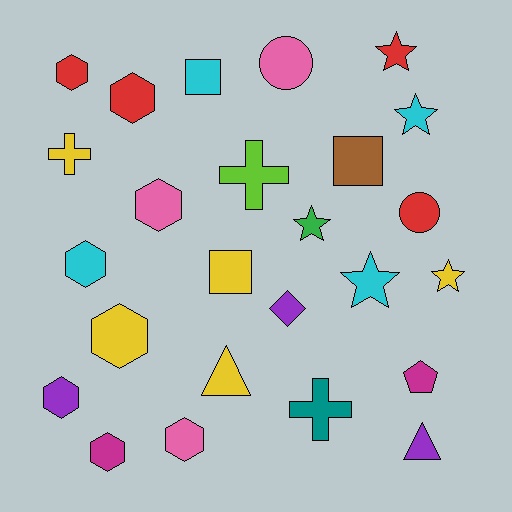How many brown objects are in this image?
There is 1 brown object.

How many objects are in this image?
There are 25 objects.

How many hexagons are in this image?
There are 8 hexagons.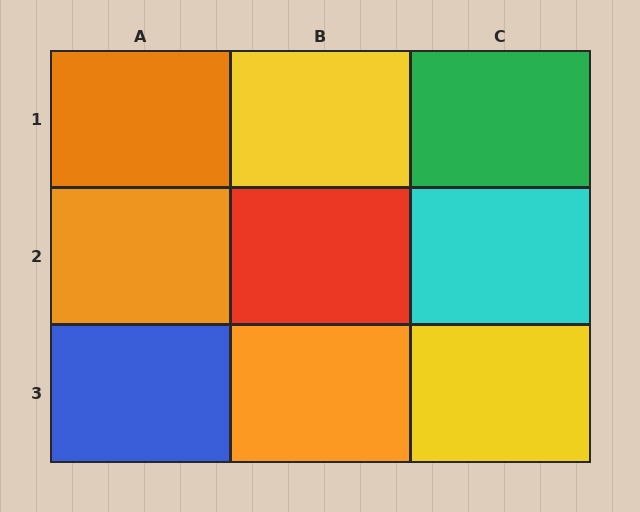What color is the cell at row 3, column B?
Orange.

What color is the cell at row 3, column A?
Blue.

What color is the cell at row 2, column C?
Cyan.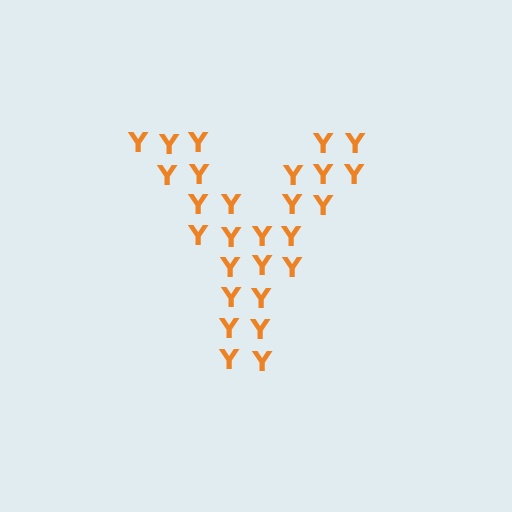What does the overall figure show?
The overall figure shows the letter Y.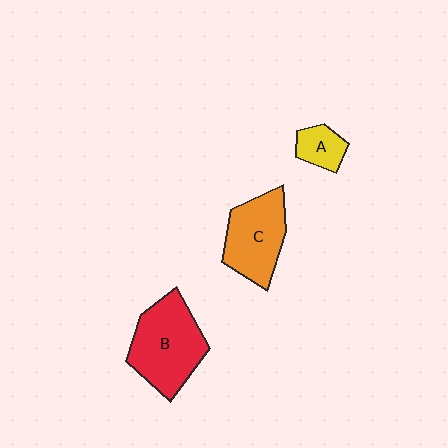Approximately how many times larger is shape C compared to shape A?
Approximately 2.5 times.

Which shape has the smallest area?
Shape A (yellow).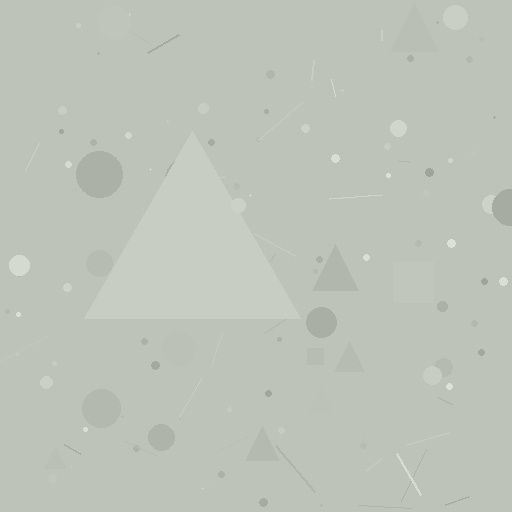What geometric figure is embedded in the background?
A triangle is embedded in the background.